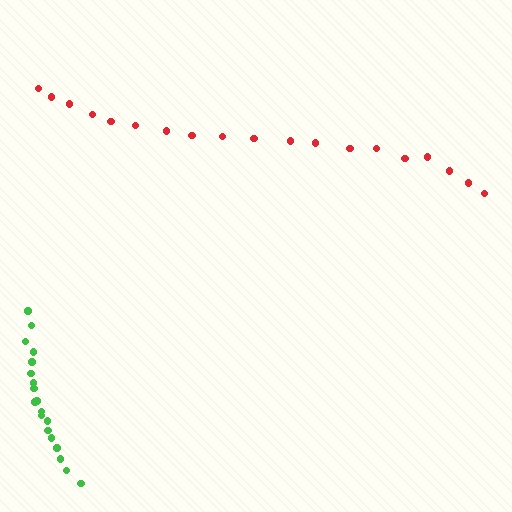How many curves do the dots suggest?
There are 2 distinct paths.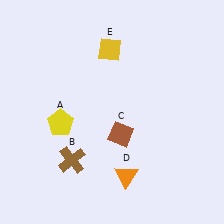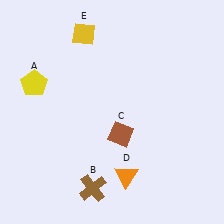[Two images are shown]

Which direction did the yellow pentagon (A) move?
The yellow pentagon (A) moved up.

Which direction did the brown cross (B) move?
The brown cross (B) moved down.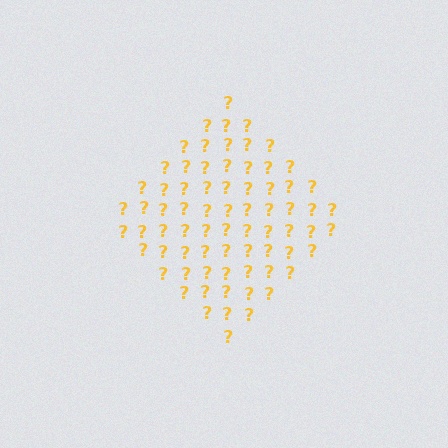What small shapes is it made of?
It is made of small question marks.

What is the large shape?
The large shape is a diamond.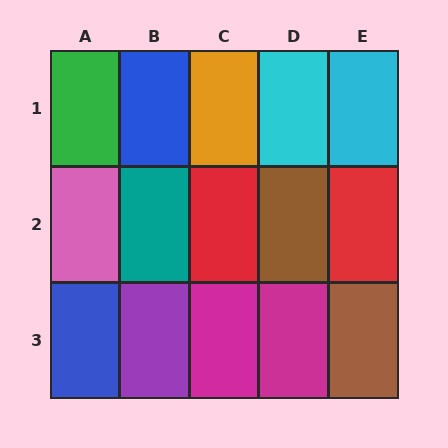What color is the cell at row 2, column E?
Red.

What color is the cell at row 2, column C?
Red.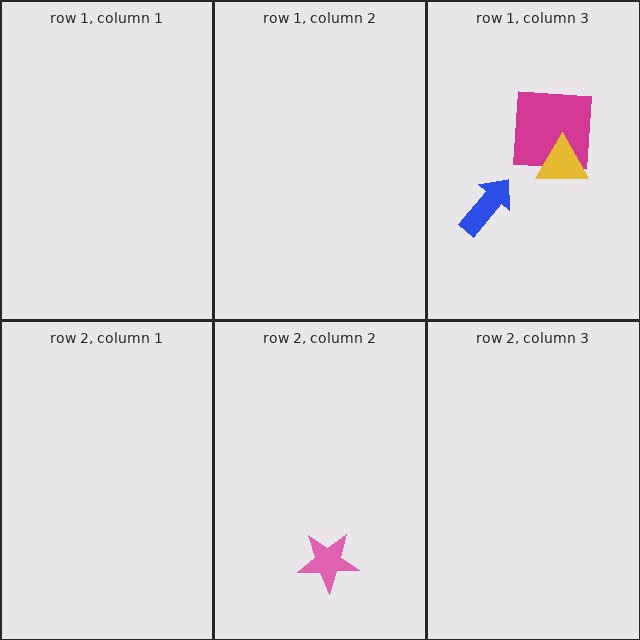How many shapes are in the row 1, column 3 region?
3.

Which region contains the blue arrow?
The row 1, column 3 region.